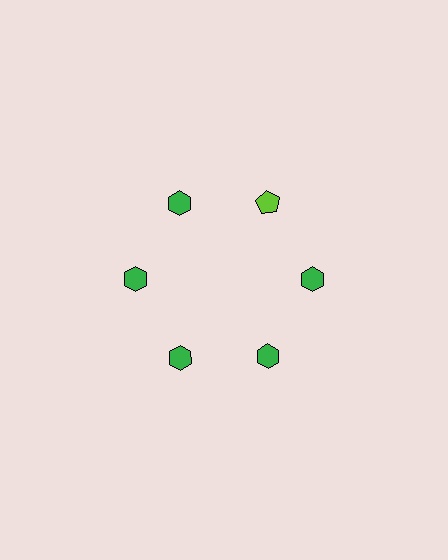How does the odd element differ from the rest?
It differs in both color (lime instead of green) and shape (pentagon instead of hexagon).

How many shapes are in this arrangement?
There are 6 shapes arranged in a ring pattern.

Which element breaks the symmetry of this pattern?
The lime pentagon at roughly the 1 o'clock position breaks the symmetry. All other shapes are green hexagons.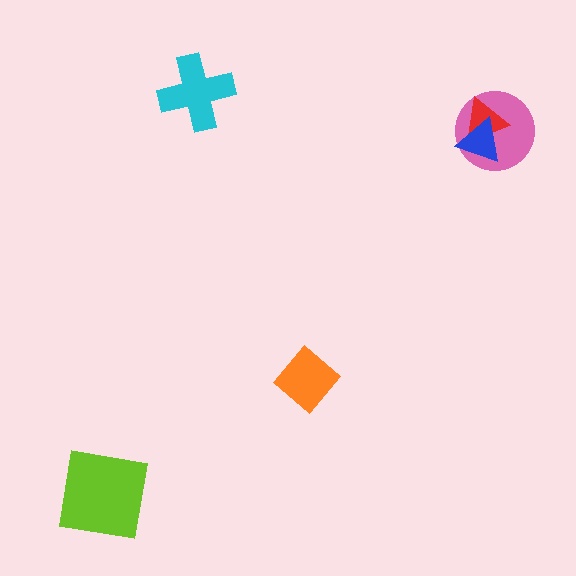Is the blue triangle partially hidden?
No, no other shape covers it.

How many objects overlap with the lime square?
0 objects overlap with the lime square.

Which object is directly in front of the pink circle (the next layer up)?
The red triangle is directly in front of the pink circle.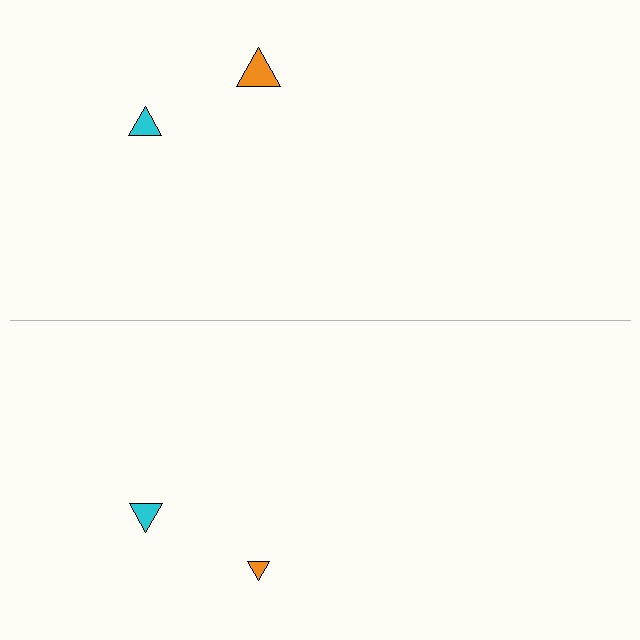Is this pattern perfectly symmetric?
No, the pattern is not perfectly symmetric. The orange triangle on the bottom side has a different size than its mirror counterpart.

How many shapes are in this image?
There are 4 shapes in this image.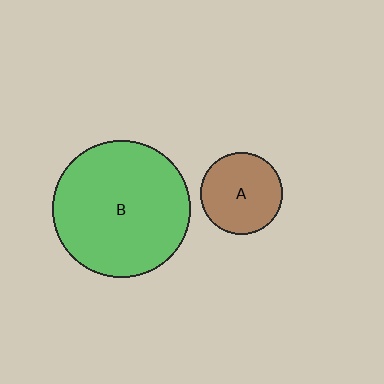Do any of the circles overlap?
No, none of the circles overlap.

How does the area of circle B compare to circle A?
Approximately 2.8 times.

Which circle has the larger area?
Circle B (green).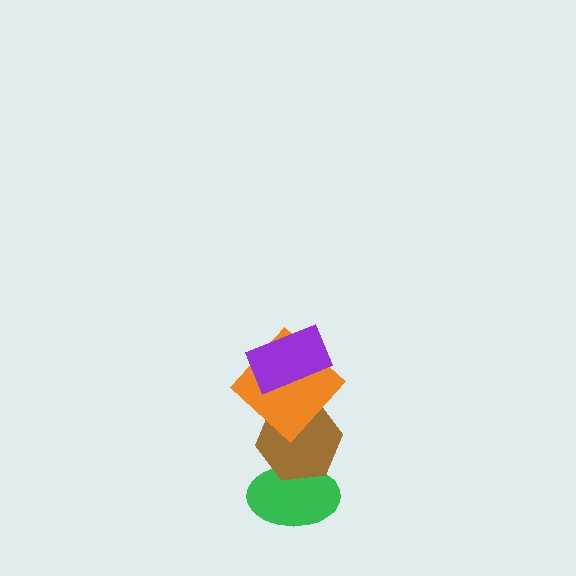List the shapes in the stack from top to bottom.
From top to bottom: the purple rectangle, the orange diamond, the brown hexagon, the green ellipse.